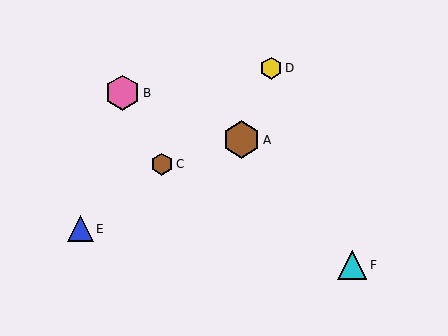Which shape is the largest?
The brown hexagon (labeled A) is the largest.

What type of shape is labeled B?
Shape B is a pink hexagon.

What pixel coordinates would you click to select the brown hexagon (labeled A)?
Click at (241, 140) to select the brown hexagon A.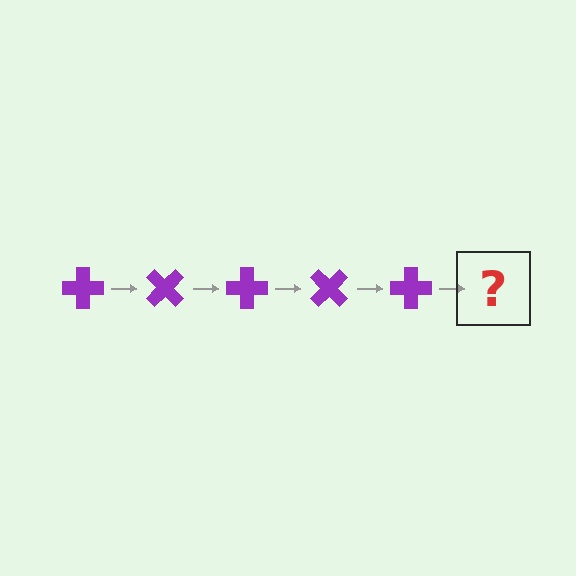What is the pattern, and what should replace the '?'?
The pattern is that the cross rotates 45 degrees each step. The '?' should be a purple cross rotated 225 degrees.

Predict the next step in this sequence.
The next step is a purple cross rotated 225 degrees.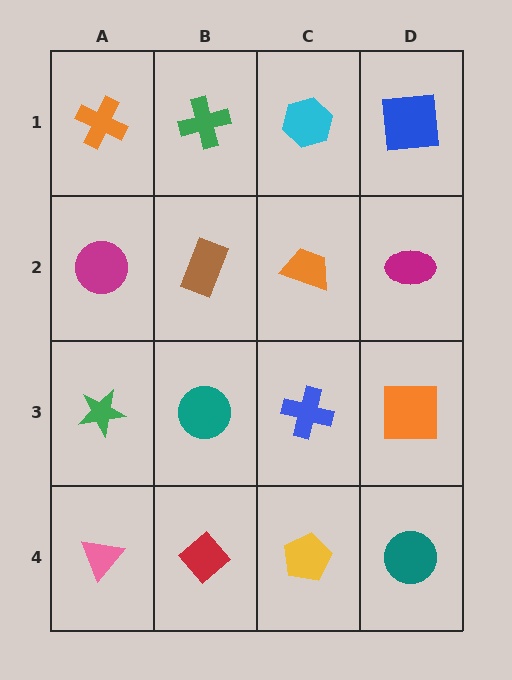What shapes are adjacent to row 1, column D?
A magenta ellipse (row 2, column D), a cyan hexagon (row 1, column C).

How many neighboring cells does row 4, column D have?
2.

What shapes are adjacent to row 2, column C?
A cyan hexagon (row 1, column C), a blue cross (row 3, column C), a brown rectangle (row 2, column B), a magenta ellipse (row 2, column D).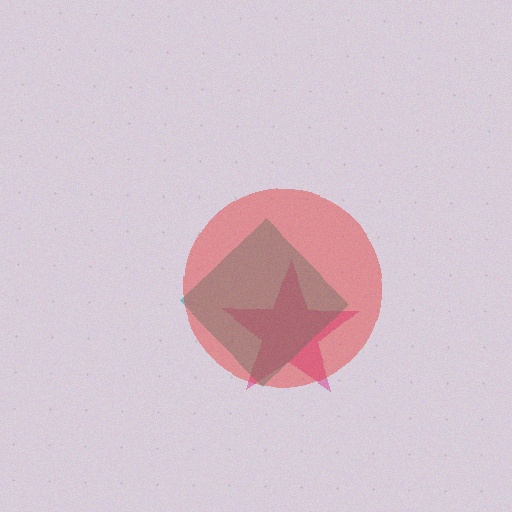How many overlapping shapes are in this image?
There are 3 overlapping shapes in the image.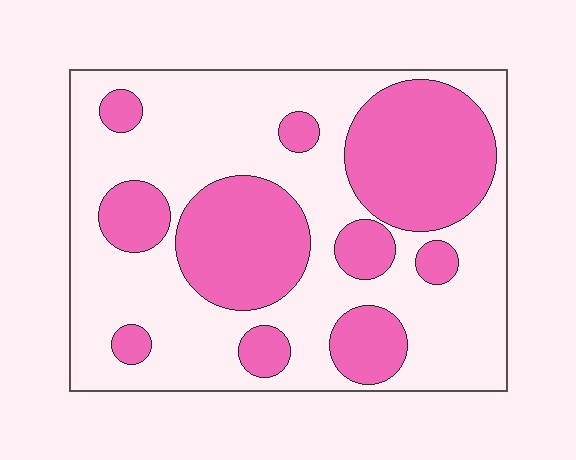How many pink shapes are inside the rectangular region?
10.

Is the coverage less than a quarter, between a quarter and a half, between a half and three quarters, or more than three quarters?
Between a quarter and a half.